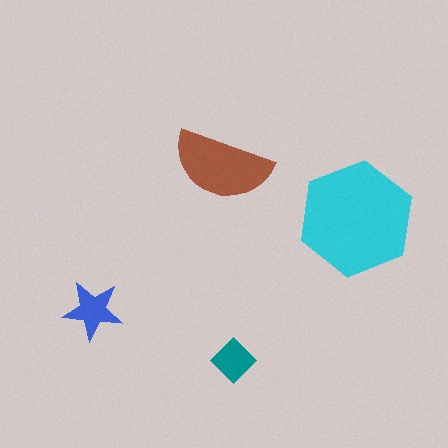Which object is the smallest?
The teal diamond.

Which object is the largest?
The cyan hexagon.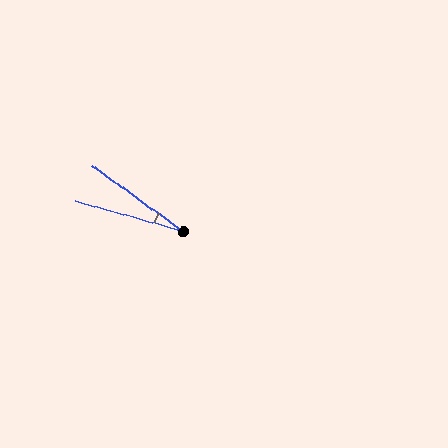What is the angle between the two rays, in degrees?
Approximately 20 degrees.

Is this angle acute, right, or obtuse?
It is acute.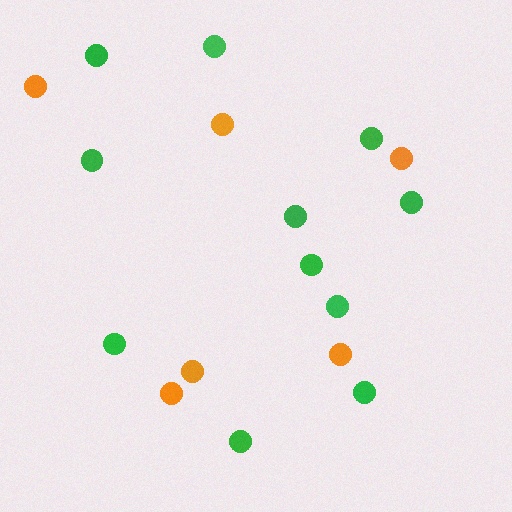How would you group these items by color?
There are 2 groups: one group of orange circles (6) and one group of green circles (11).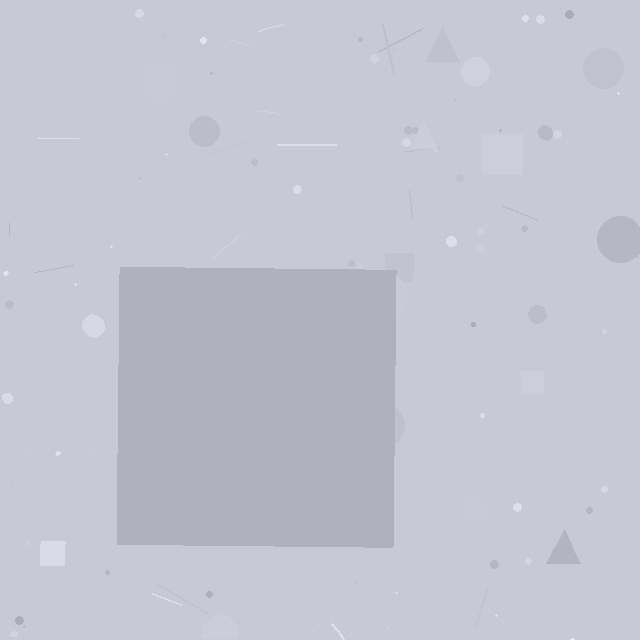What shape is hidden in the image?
A square is hidden in the image.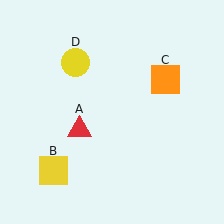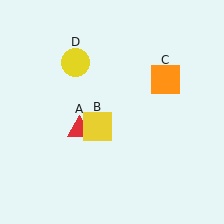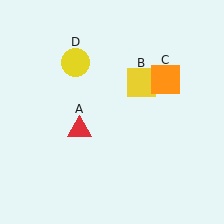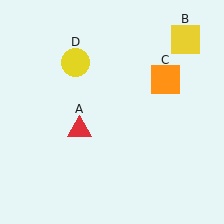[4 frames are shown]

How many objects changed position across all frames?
1 object changed position: yellow square (object B).